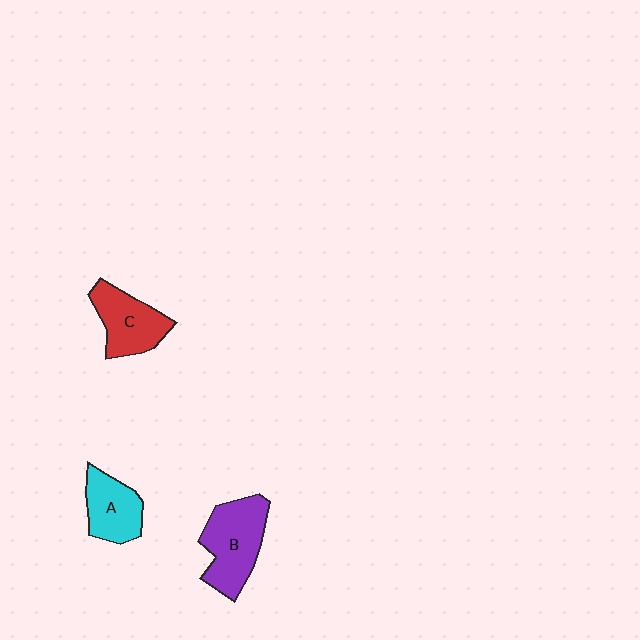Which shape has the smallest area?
Shape A (cyan).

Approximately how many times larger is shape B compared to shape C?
Approximately 1.3 times.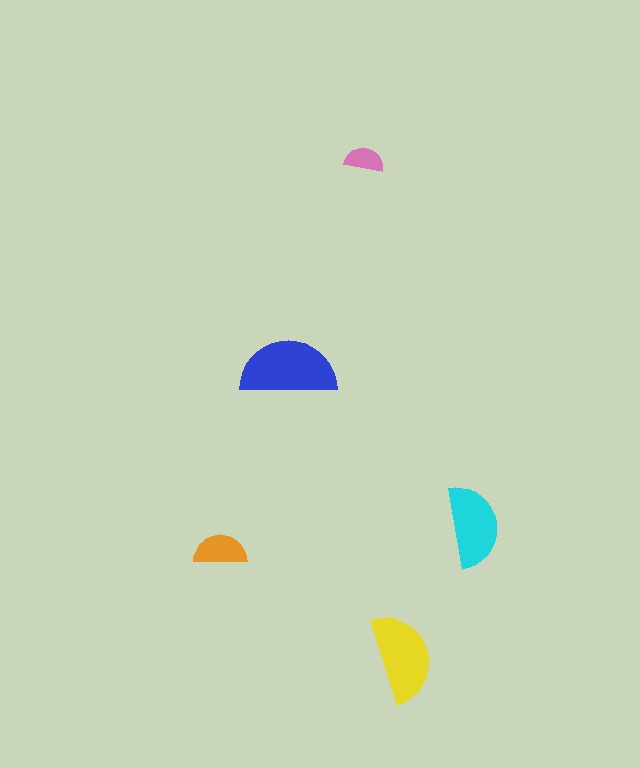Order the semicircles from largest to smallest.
the blue one, the yellow one, the cyan one, the orange one, the pink one.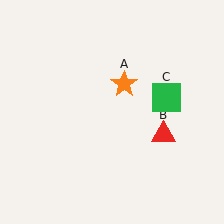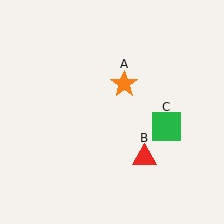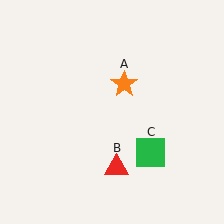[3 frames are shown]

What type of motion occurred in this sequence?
The red triangle (object B), green square (object C) rotated clockwise around the center of the scene.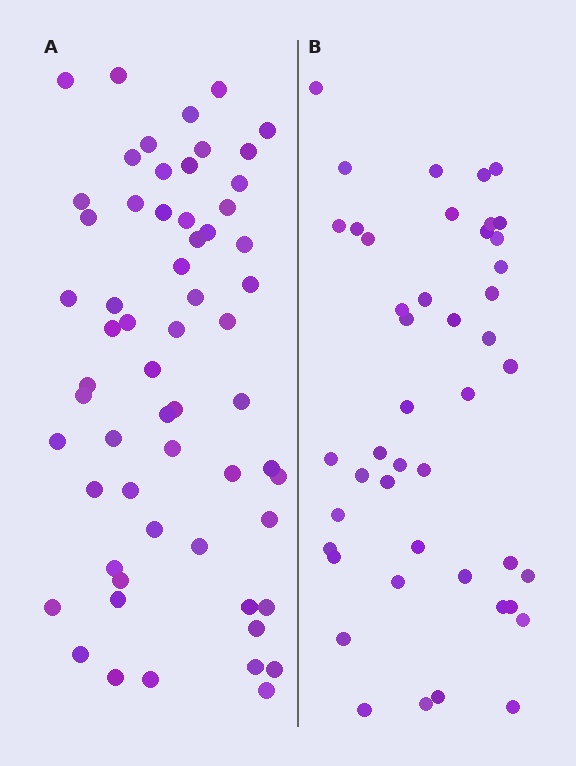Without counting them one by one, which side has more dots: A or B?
Region A (the left region) has more dots.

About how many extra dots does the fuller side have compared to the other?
Region A has approximately 15 more dots than region B.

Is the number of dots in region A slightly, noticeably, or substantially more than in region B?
Region A has noticeably more, but not dramatically so. The ratio is roughly 1.3 to 1.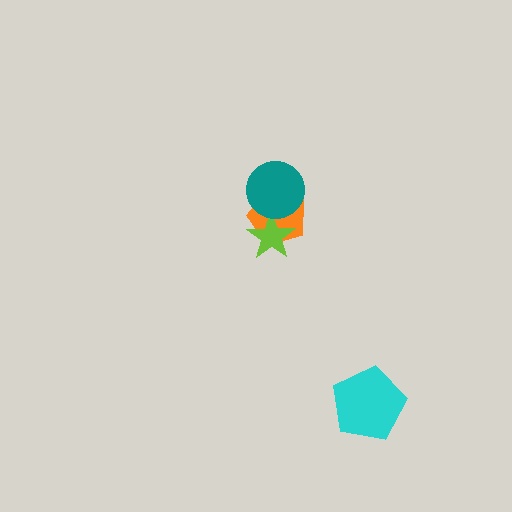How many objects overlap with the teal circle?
2 objects overlap with the teal circle.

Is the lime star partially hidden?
Yes, it is partially covered by another shape.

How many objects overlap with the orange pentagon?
2 objects overlap with the orange pentagon.